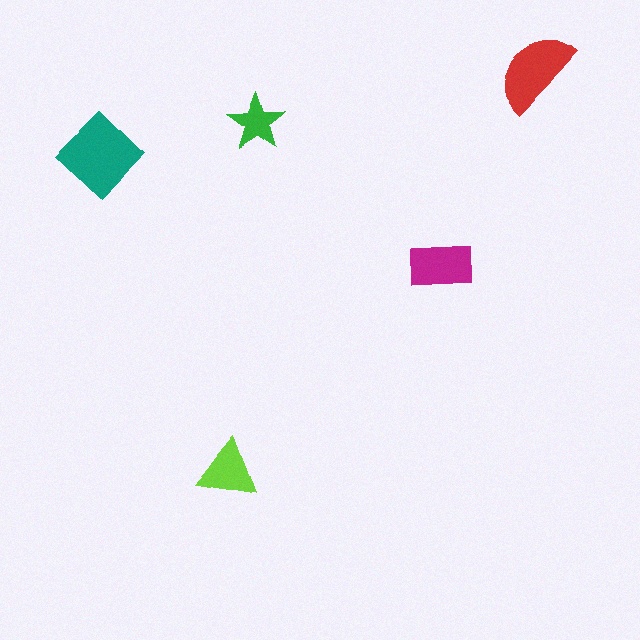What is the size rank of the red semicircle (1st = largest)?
2nd.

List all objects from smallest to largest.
The green star, the lime triangle, the magenta rectangle, the red semicircle, the teal diamond.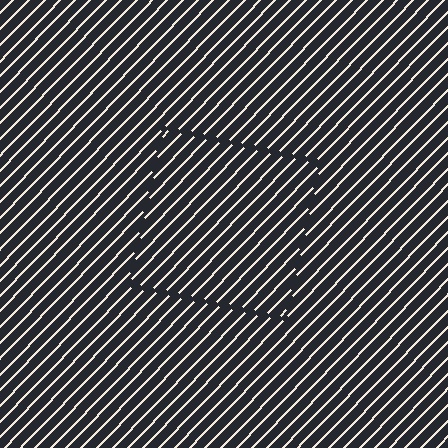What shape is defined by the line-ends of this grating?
An illusory square. The interior of the shape contains the same grating, shifted by half a period — the contour is defined by the phase discontinuity where line-ends from the inner and outer gratings abut.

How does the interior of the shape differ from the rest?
The interior of the shape contains the same grating, shifted by half a period — the contour is defined by the phase discontinuity where line-ends from the inner and outer gratings abut.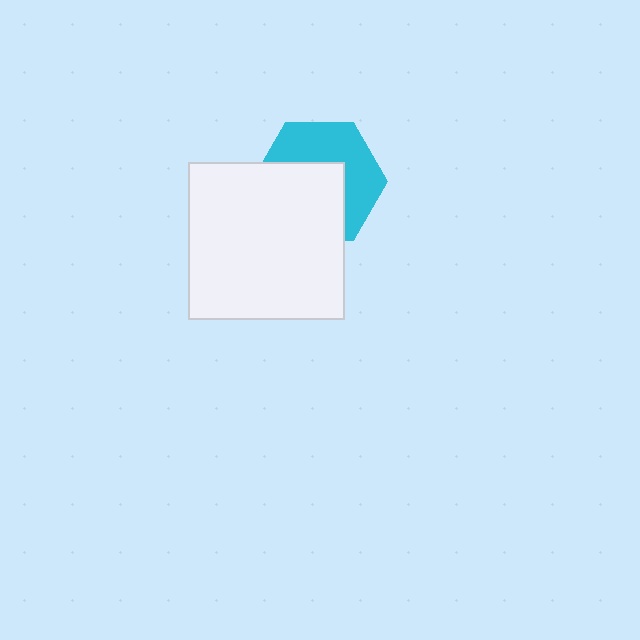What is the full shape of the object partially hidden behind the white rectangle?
The partially hidden object is a cyan hexagon.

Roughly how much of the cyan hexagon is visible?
About half of it is visible (roughly 48%).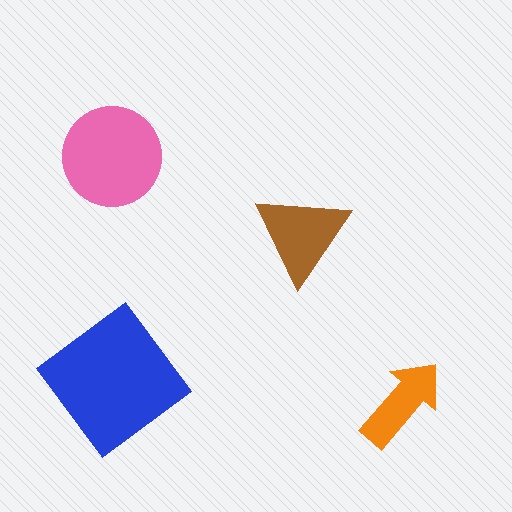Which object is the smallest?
The orange arrow.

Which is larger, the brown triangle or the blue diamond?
The blue diamond.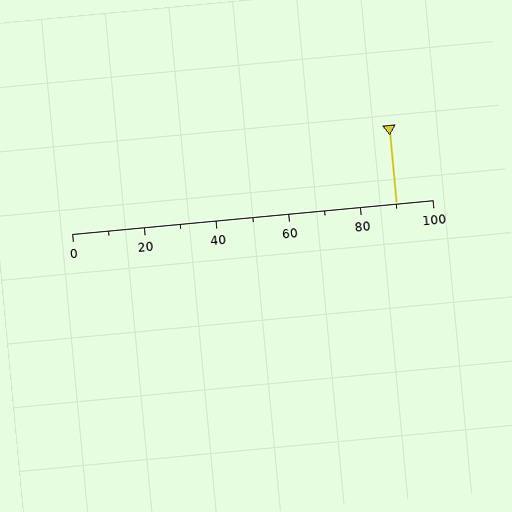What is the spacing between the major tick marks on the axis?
The major ticks are spaced 20 apart.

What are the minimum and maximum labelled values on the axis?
The axis runs from 0 to 100.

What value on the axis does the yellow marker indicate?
The marker indicates approximately 90.